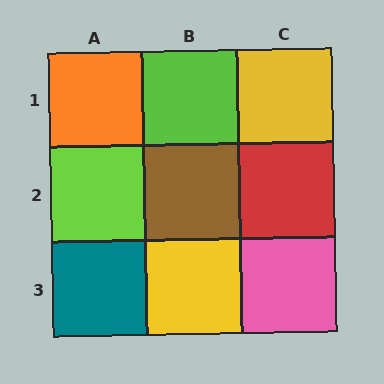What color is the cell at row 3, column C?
Pink.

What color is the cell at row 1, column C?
Yellow.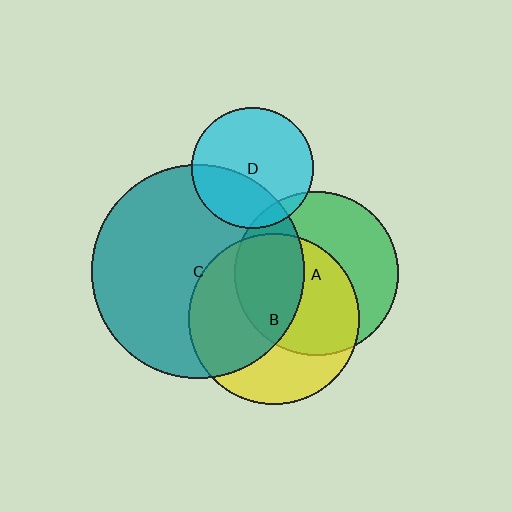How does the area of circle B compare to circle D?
Approximately 2.0 times.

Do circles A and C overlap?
Yes.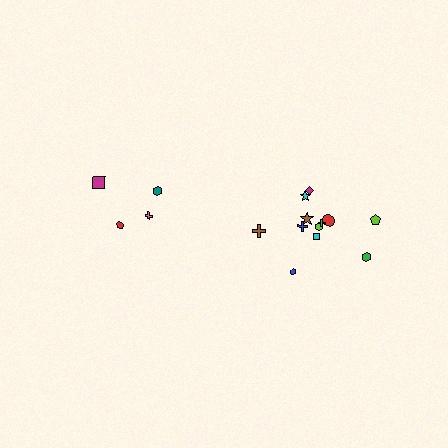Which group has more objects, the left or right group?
The right group.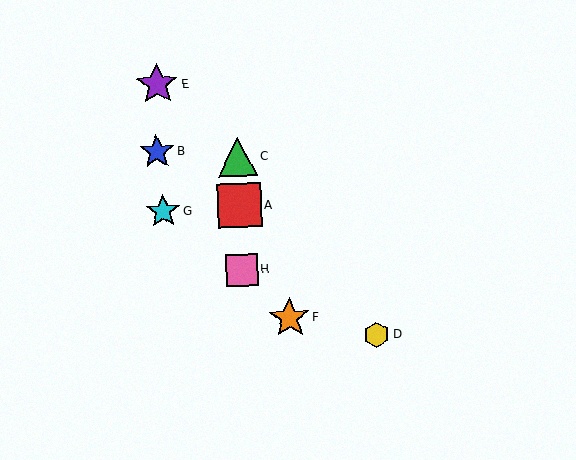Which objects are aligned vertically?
Objects A, C, H are aligned vertically.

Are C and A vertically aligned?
Yes, both are at x≈238.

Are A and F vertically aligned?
No, A is at x≈239 and F is at x≈289.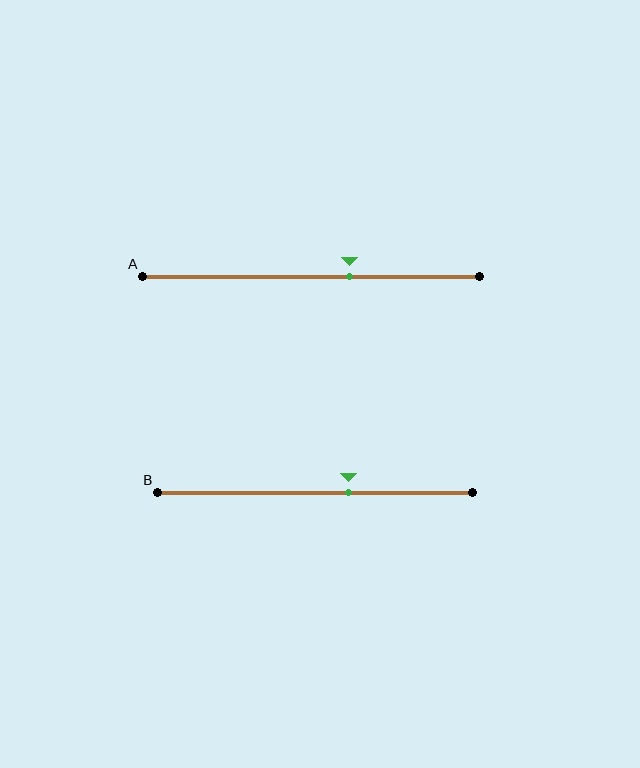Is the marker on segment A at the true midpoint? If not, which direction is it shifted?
No, the marker on segment A is shifted to the right by about 11% of the segment length.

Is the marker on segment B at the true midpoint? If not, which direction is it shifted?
No, the marker on segment B is shifted to the right by about 11% of the segment length.